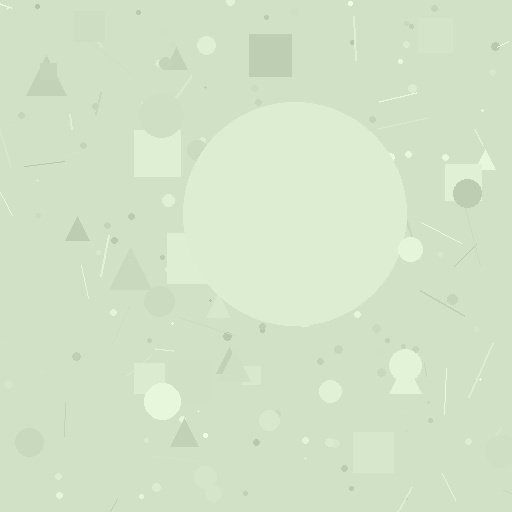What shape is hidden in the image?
A circle is hidden in the image.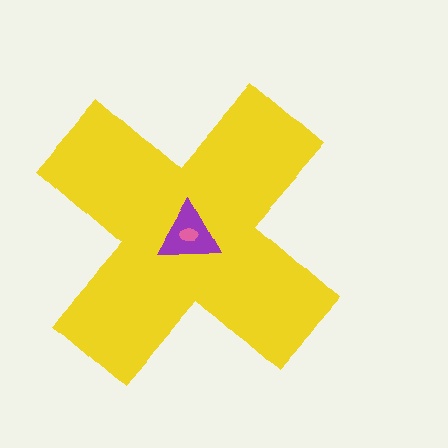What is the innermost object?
The pink ellipse.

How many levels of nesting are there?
3.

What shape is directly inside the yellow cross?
The purple triangle.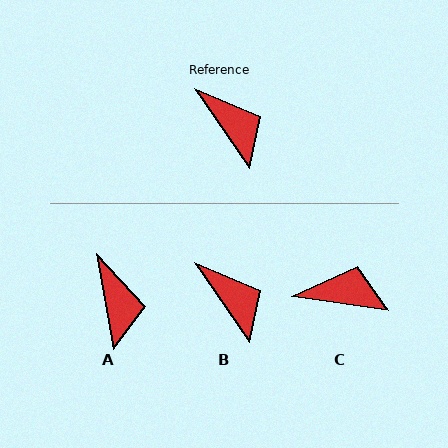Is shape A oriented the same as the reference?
No, it is off by about 24 degrees.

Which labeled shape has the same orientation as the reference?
B.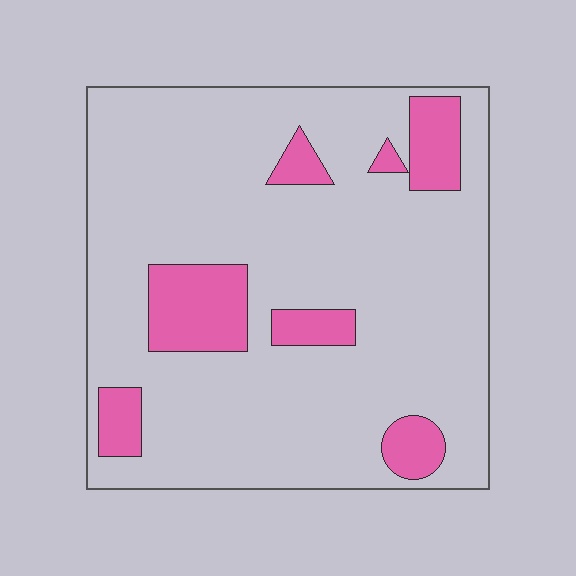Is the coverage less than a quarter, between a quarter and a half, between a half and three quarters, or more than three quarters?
Less than a quarter.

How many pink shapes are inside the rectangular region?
7.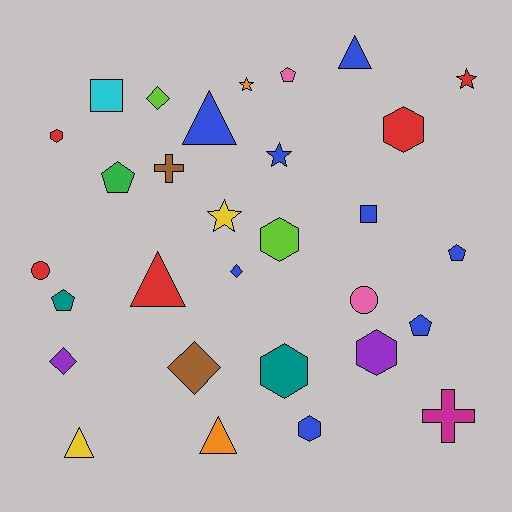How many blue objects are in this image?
There are 8 blue objects.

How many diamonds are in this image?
There are 4 diamonds.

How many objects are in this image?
There are 30 objects.